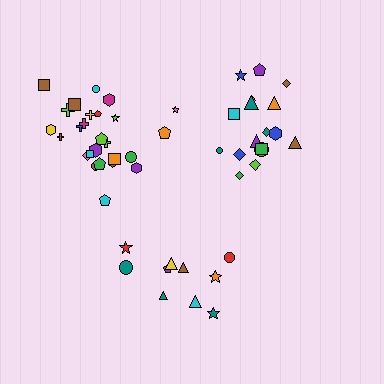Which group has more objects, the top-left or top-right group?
The top-left group.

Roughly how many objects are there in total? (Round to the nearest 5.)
Roughly 55 objects in total.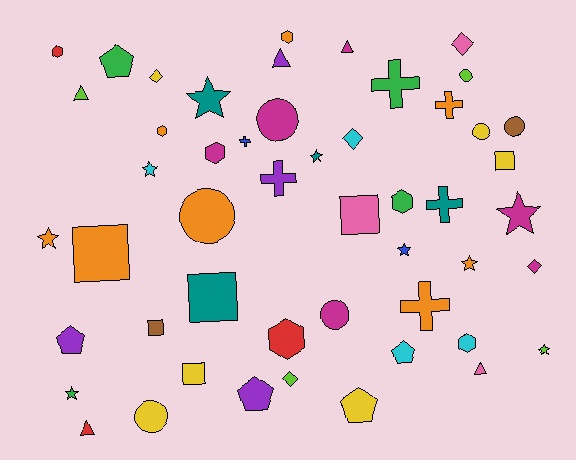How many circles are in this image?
There are 7 circles.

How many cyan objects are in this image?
There are 4 cyan objects.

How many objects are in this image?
There are 50 objects.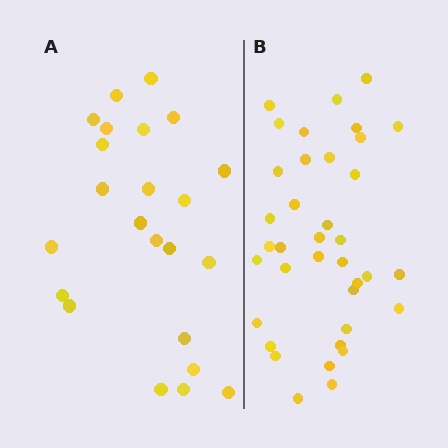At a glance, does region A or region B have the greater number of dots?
Region B (the right region) has more dots.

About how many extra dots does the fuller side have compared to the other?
Region B has approximately 15 more dots than region A.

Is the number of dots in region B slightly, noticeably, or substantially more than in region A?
Region B has substantially more. The ratio is roughly 1.6 to 1.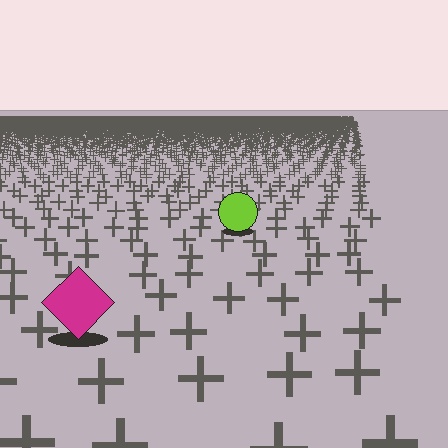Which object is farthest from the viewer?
The lime circle is farthest from the viewer. It appears smaller and the ground texture around it is denser.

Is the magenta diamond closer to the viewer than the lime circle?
Yes. The magenta diamond is closer — you can tell from the texture gradient: the ground texture is coarser near it.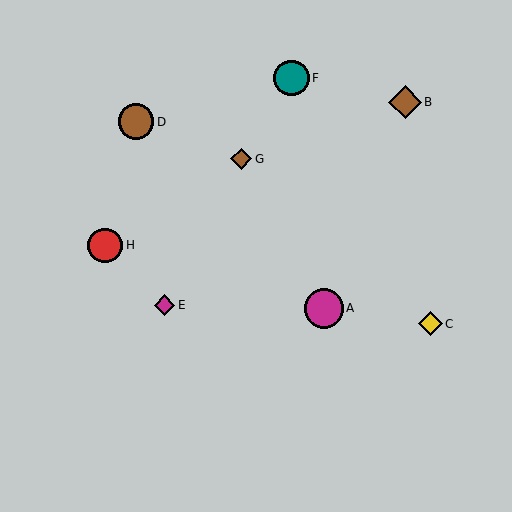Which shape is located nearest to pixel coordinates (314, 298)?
The magenta circle (labeled A) at (324, 308) is nearest to that location.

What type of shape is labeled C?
Shape C is a yellow diamond.